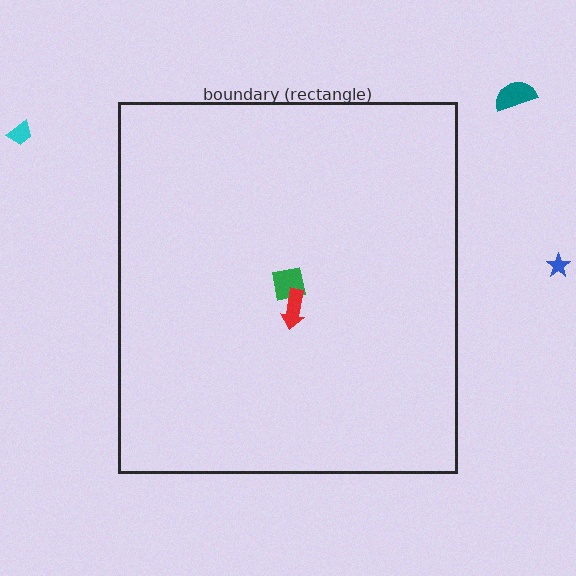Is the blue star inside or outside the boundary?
Outside.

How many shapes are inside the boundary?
2 inside, 3 outside.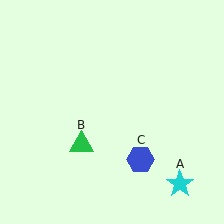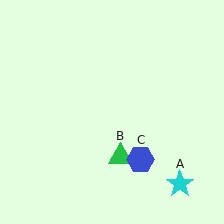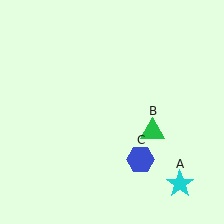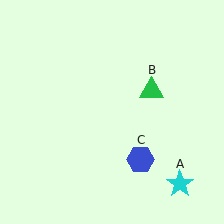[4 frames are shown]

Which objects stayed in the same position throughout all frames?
Cyan star (object A) and blue hexagon (object C) remained stationary.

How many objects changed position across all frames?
1 object changed position: green triangle (object B).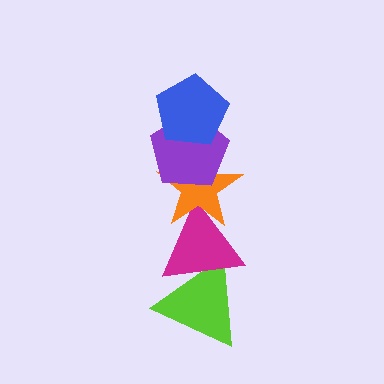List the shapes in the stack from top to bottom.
From top to bottom: the blue pentagon, the purple pentagon, the orange star, the magenta triangle, the lime triangle.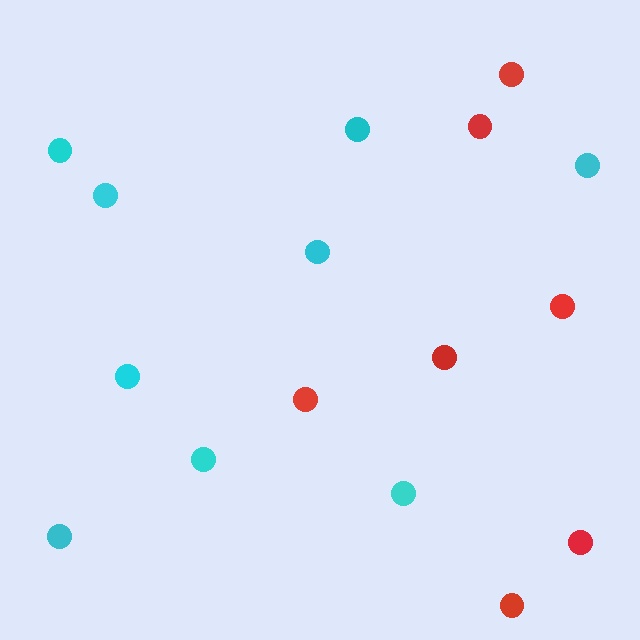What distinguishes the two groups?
There are 2 groups: one group of red circles (7) and one group of cyan circles (9).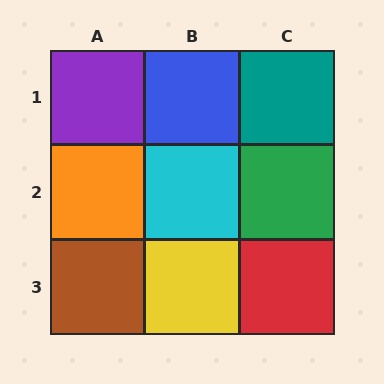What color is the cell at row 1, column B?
Blue.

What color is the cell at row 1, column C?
Teal.